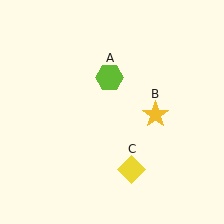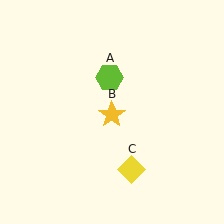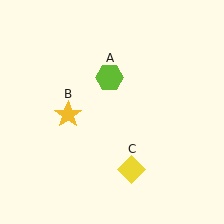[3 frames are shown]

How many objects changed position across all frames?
1 object changed position: yellow star (object B).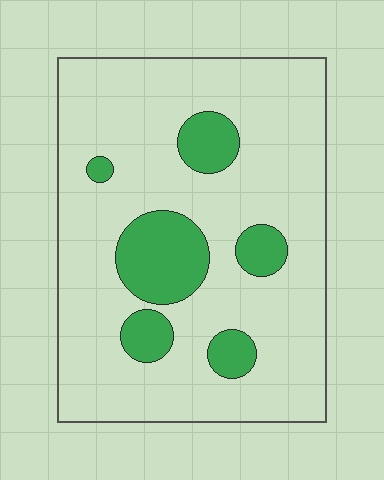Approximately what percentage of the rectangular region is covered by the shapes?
Approximately 15%.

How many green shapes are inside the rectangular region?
6.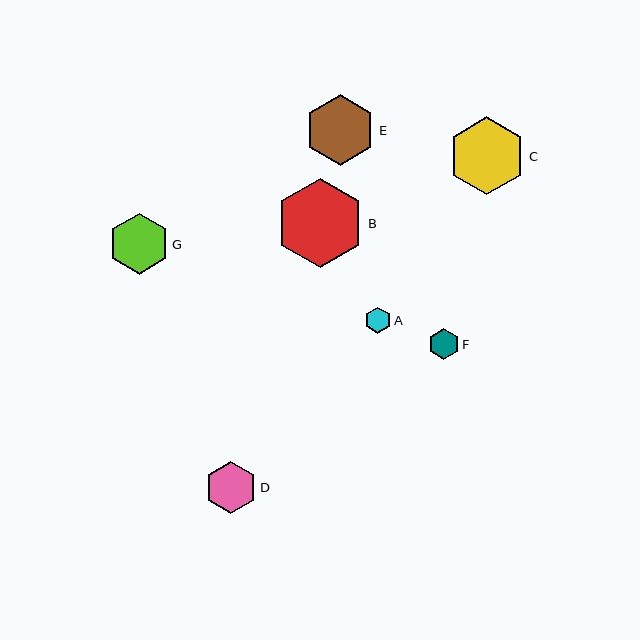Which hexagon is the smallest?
Hexagon A is the smallest with a size of approximately 26 pixels.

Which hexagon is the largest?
Hexagon B is the largest with a size of approximately 89 pixels.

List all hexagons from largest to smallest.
From largest to smallest: B, C, E, G, D, F, A.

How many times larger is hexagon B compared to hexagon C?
Hexagon B is approximately 1.1 times the size of hexagon C.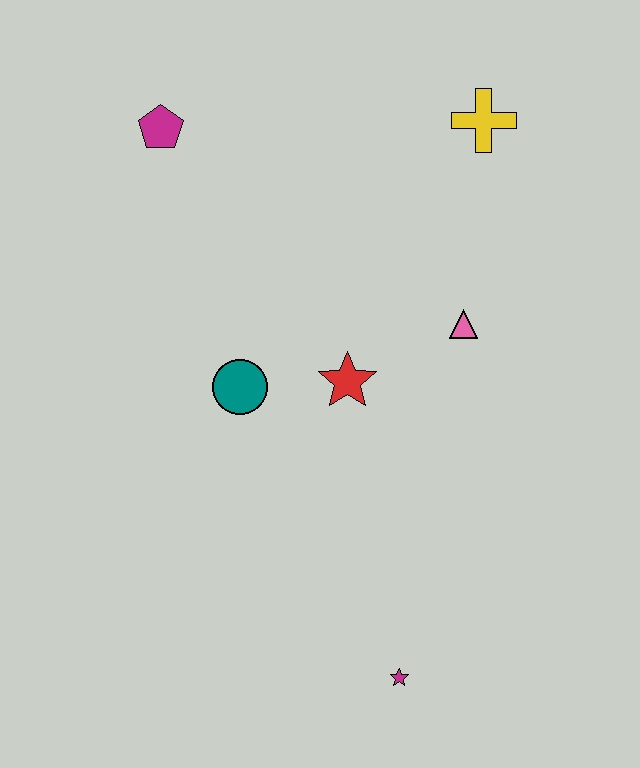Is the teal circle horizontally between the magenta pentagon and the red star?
Yes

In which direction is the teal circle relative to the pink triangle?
The teal circle is to the left of the pink triangle.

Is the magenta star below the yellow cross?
Yes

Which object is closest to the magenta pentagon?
The teal circle is closest to the magenta pentagon.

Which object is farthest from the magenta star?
The magenta pentagon is farthest from the magenta star.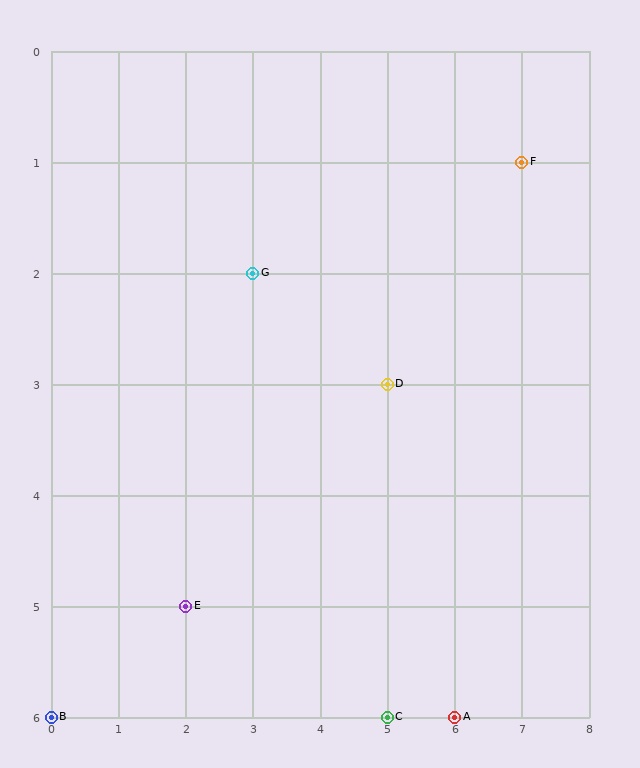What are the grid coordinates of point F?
Point F is at grid coordinates (7, 1).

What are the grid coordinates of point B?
Point B is at grid coordinates (0, 6).